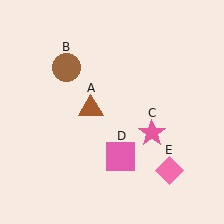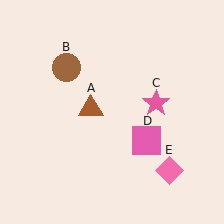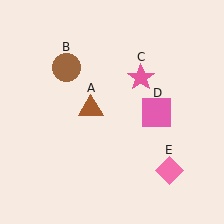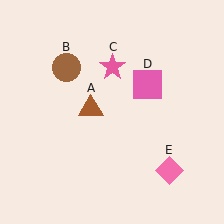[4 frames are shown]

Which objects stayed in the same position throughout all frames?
Brown triangle (object A) and brown circle (object B) and pink diamond (object E) remained stationary.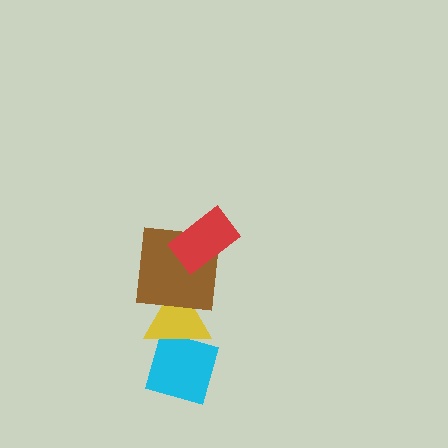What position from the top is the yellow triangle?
The yellow triangle is 3rd from the top.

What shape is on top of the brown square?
The red rectangle is on top of the brown square.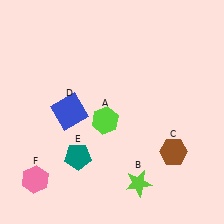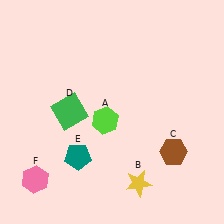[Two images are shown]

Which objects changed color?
B changed from lime to yellow. D changed from blue to green.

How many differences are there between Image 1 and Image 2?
There are 2 differences between the two images.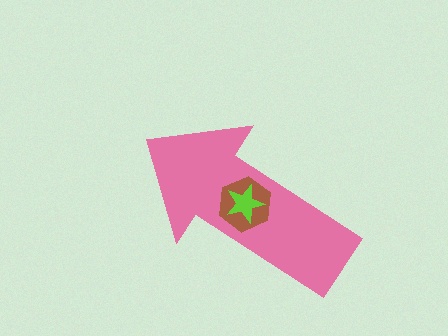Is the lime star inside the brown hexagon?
Yes.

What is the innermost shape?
The lime star.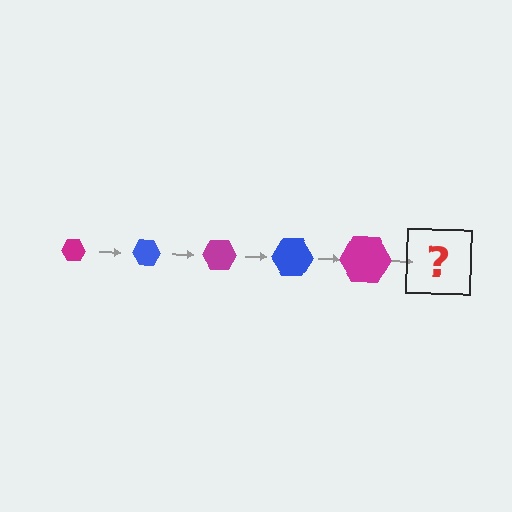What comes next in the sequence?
The next element should be a blue hexagon, larger than the previous one.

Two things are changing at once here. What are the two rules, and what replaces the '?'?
The two rules are that the hexagon grows larger each step and the color cycles through magenta and blue. The '?' should be a blue hexagon, larger than the previous one.